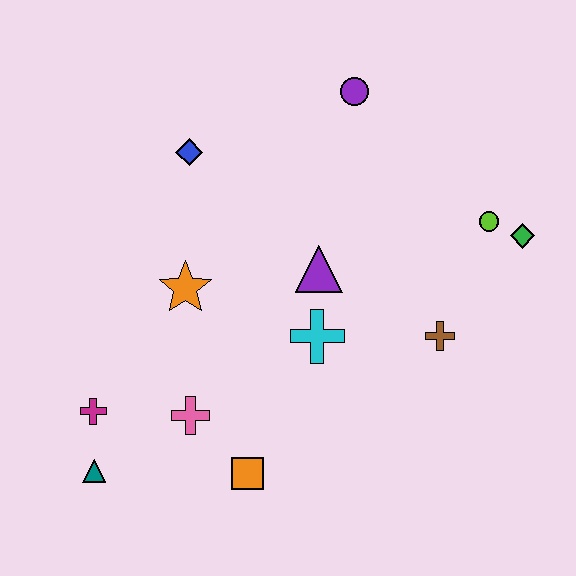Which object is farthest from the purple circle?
The teal triangle is farthest from the purple circle.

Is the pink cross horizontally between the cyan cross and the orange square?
No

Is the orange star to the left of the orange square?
Yes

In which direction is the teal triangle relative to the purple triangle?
The teal triangle is to the left of the purple triangle.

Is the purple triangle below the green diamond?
Yes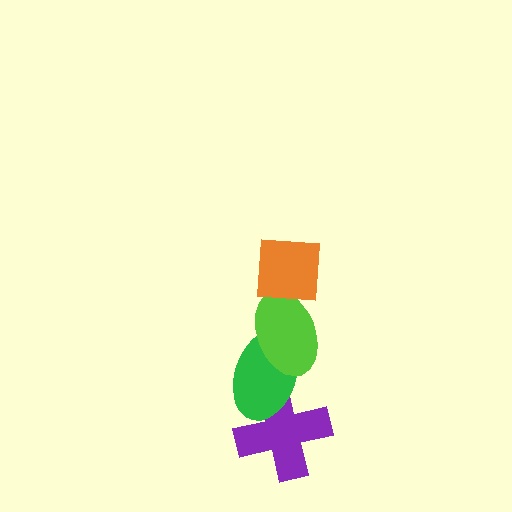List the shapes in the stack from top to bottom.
From top to bottom: the orange square, the lime ellipse, the green ellipse, the purple cross.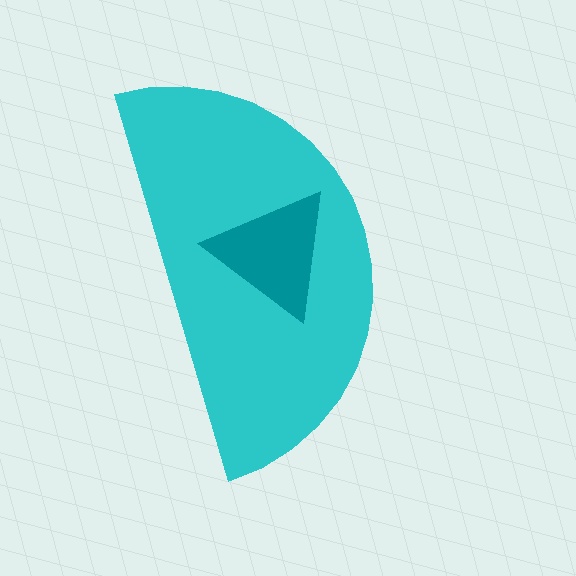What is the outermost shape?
The cyan semicircle.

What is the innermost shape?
The teal triangle.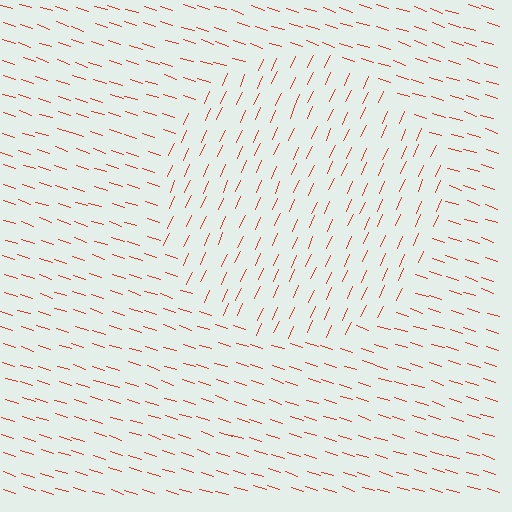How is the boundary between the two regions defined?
The boundary is defined purely by a change in line orientation (approximately 83 degrees difference). All lines are the same color and thickness.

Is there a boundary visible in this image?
Yes, there is a texture boundary formed by a change in line orientation.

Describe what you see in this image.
The image is filled with small red line segments. A circle region in the image has lines oriented differently from the surrounding lines, creating a visible texture boundary.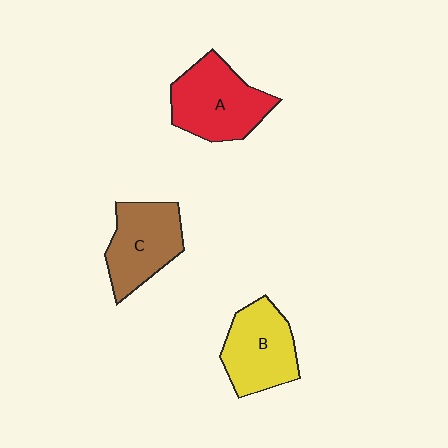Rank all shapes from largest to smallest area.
From largest to smallest: A (red), B (yellow), C (brown).